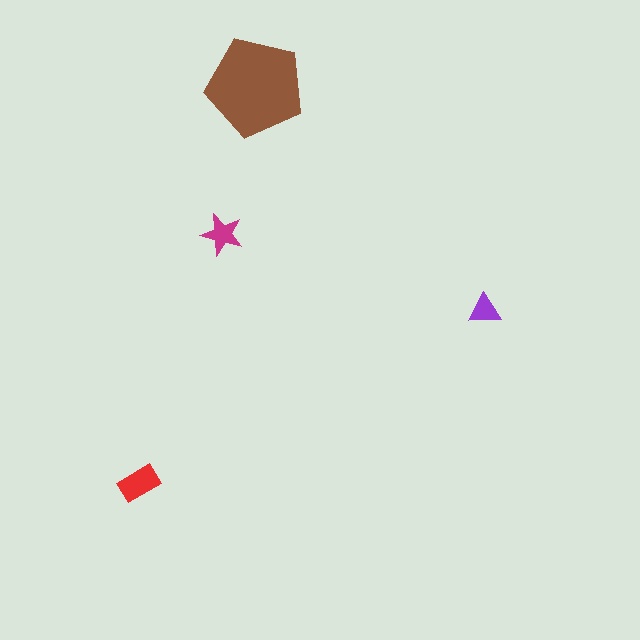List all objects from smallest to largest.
The purple triangle, the magenta star, the red rectangle, the brown pentagon.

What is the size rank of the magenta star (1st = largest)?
3rd.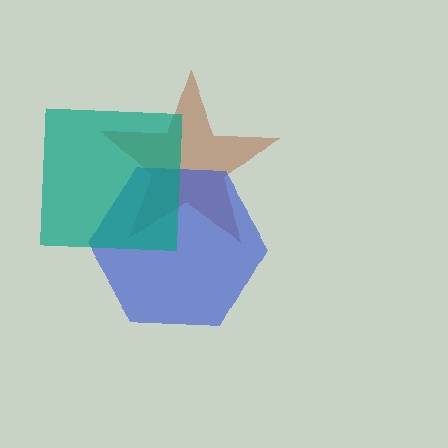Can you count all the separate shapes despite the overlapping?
Yes, there are 3 separate shapes.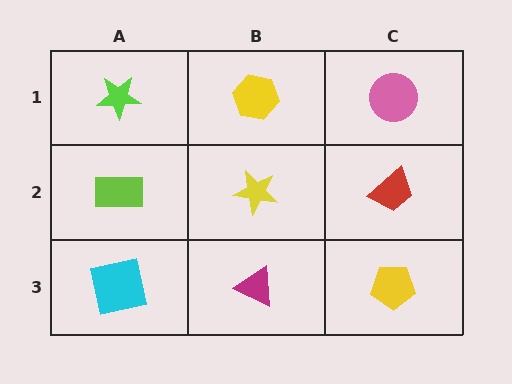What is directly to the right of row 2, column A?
A yellow star.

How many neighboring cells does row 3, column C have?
2.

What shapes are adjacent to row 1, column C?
A red trapezoid (row 2, column C), a yellow hexagon (row 1, column B).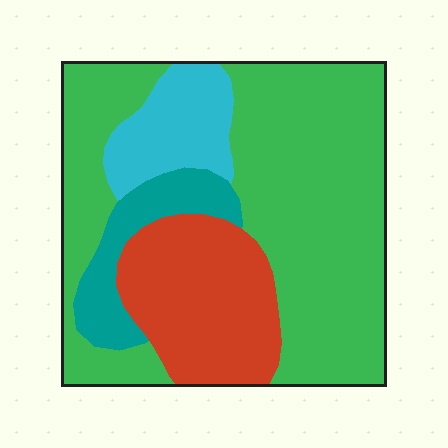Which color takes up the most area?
Green, at roughly 60%.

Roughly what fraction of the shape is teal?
Teal covers 10% of the shape.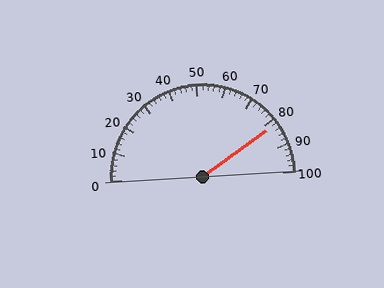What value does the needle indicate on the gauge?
The needle indicates approximately 82.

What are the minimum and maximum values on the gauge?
The gauge ranges from 0 to 100.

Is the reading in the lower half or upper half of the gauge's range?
The reading is in the upper half of the range (0 to 100).